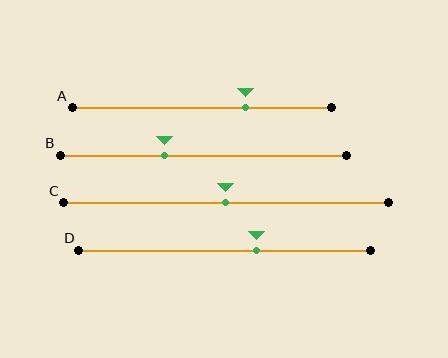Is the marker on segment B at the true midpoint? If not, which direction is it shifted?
No, the marker on segment B is shifted to the left by about 14% of the segment length.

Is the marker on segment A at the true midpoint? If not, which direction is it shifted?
No, the marker on segment A is shifted to the right by about 17% of the segment length.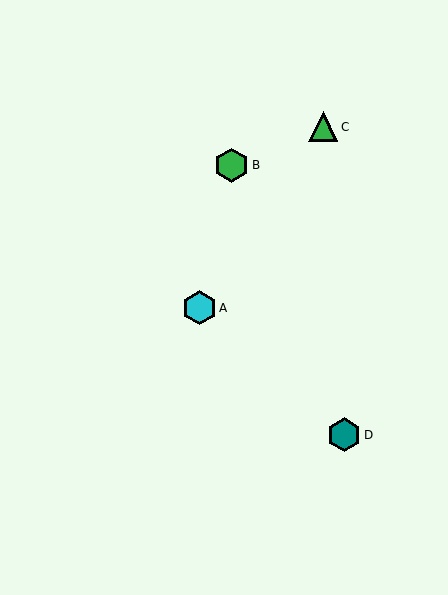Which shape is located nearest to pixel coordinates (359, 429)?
The teal hexagon (labeled D) at (344, 435) is nearest to that location.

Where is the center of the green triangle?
The center of the green triangle is at (323, 127).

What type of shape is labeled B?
Shape B is a green hexagon.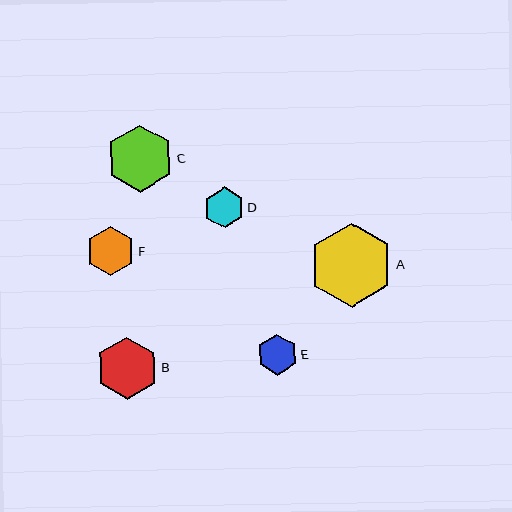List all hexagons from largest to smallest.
From largest to smallest: A, C, B, F, E, D.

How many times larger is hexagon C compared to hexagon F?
Hexagon C is approximately 1.4 times the size of hexagon F.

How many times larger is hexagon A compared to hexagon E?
Hexagon A is approximately 2.1 times the size of hexagon E.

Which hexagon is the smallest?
Hexagon D is the smallest with a size of approximately 41 pixels.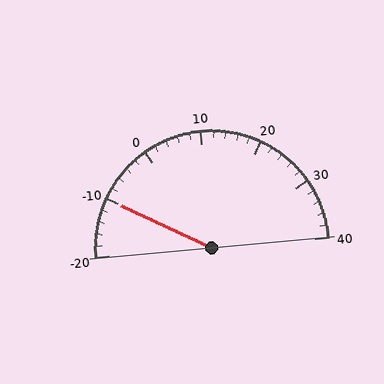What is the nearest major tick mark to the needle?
The nearest major tick mark is -10.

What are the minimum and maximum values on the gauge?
The gauge ranges from -20 to 40.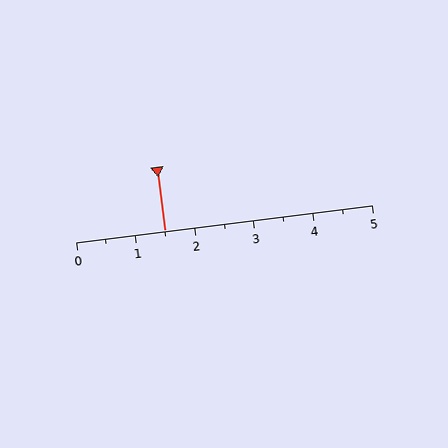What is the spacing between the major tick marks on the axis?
The major ticks are spaced 1 apart.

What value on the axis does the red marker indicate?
The marker indicates approximately 1.5.